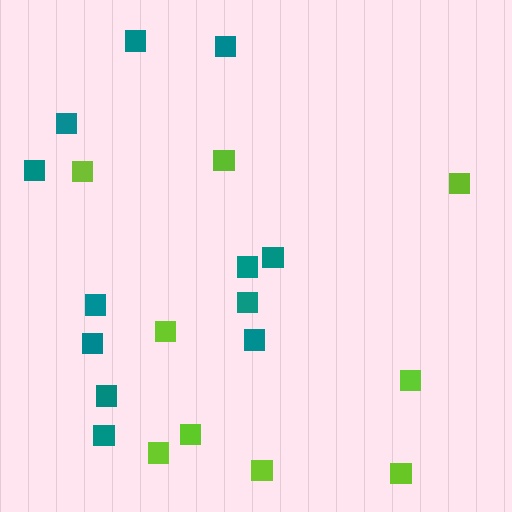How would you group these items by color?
There are 2 groups: one group of lime squares (9) and one group of teal squares (12).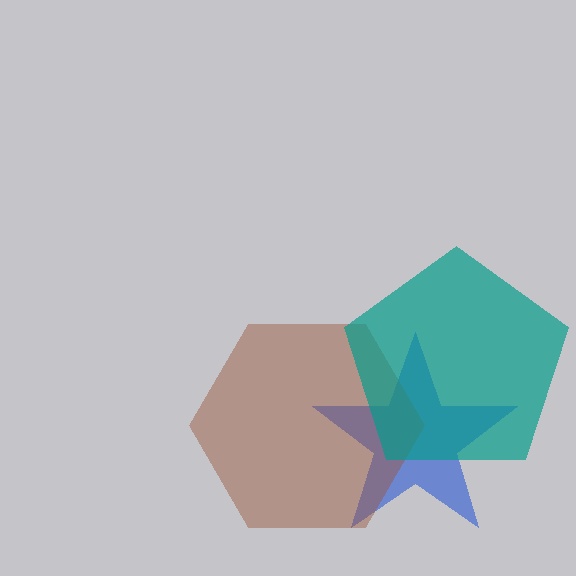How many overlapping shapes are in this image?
There are 3 overlapping shapes in the image.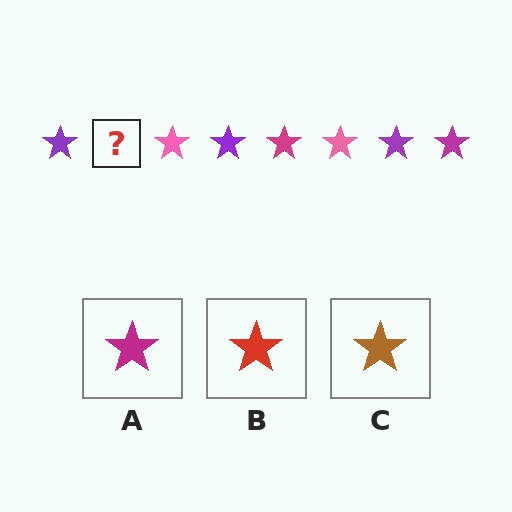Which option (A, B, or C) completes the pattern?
A.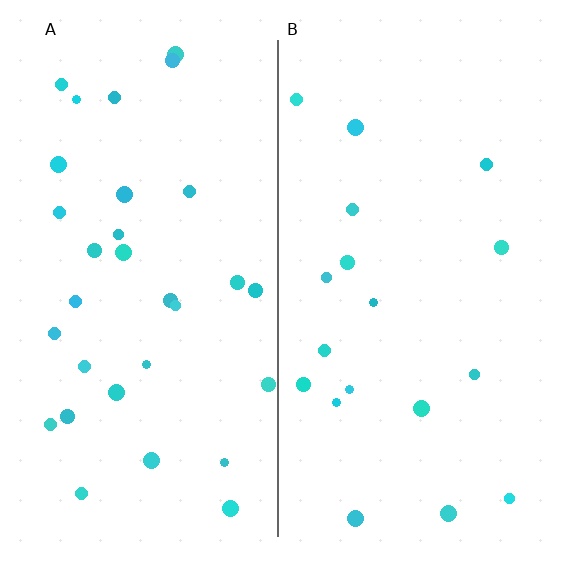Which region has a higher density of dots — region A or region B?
A (the left).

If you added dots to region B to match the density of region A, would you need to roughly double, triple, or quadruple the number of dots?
Approximately double.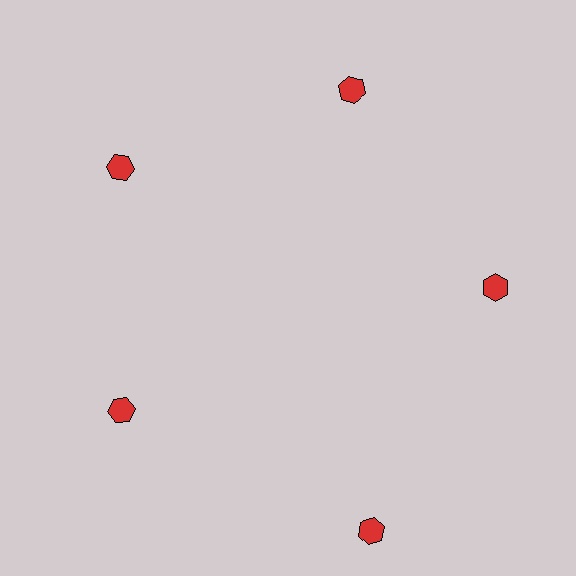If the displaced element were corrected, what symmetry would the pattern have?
It would have 5-fold rotational symmetry — the pattern would map onto itself every 72 degrees.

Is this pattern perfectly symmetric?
No. The 5 red hexagons are arranged in a ring, but one element near the 5 o'clock position is pushed outward from the center, breaking the 5-fold rotational symmetry.